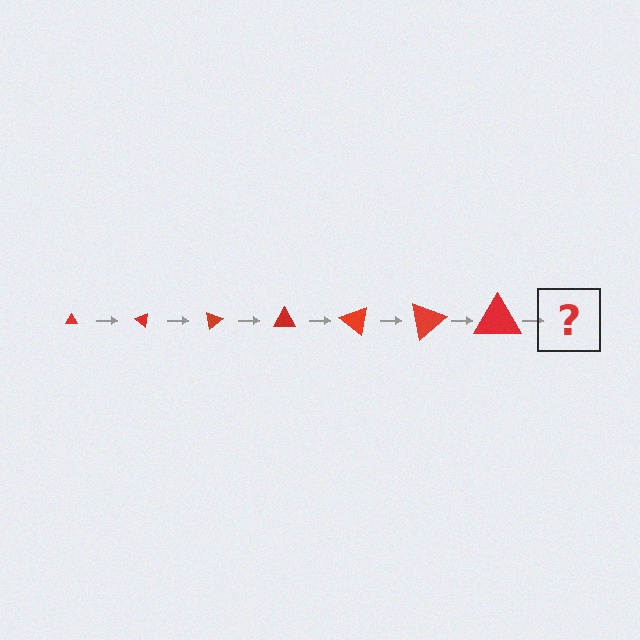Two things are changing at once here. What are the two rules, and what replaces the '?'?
The two rules are that the triangle grows larger each step and it rotates 40 degrees each step. The '?' should be a triangle, larger than the previous one and rotated 280 degrees from the start.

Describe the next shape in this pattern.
It should be a triangle, larger than the previous one and rotated 280 degrees from the start.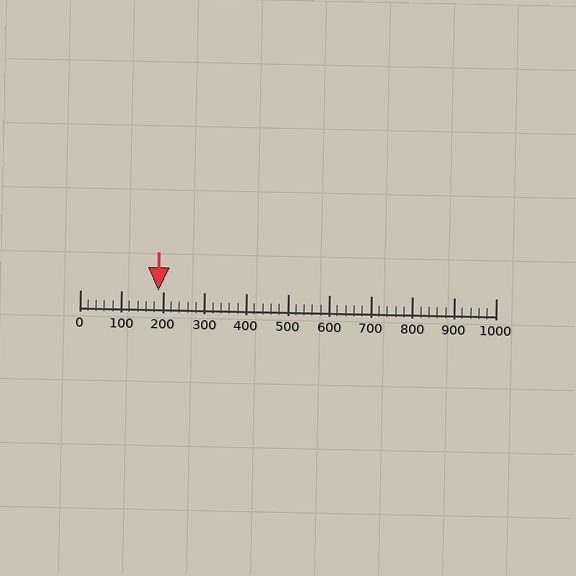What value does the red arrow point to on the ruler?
The red arrow points to approximately 188.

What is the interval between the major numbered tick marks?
The major tick marks are spaced 100 units apart.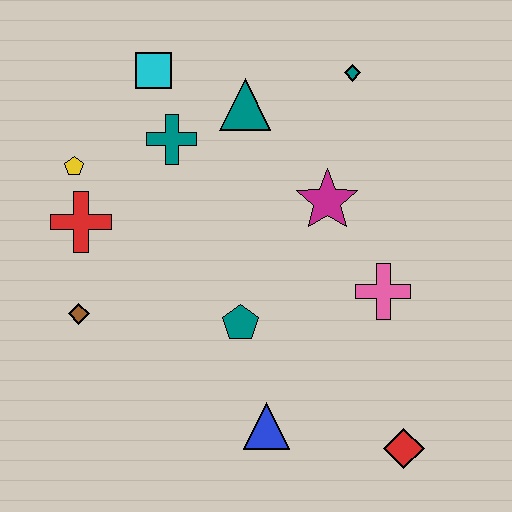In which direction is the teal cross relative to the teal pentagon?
The teal cross is above the teal pentagon.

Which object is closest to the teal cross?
The cyan square is closest to the teal cross.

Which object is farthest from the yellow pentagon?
The red diamond is farthest from the yellow pentagon.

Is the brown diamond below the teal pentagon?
No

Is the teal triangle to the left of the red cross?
No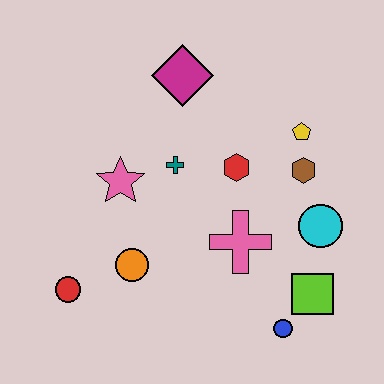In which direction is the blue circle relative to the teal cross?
The blue circle is below the teal cross.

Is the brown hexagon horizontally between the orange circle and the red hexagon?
No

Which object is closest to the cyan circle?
The brown hexagon is closest to the cyan circle.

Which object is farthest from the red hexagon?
The red circle is farthest from the red hexagon.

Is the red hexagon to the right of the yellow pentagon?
No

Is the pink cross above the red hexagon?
No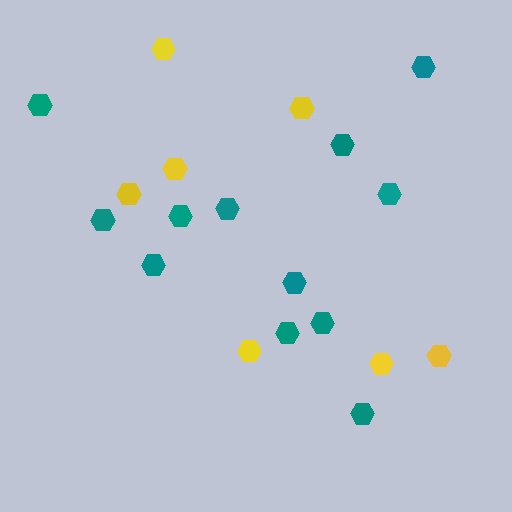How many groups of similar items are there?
There are 2 groups: one group of teal hexagons (12) and one group of yellow hexagons (7).